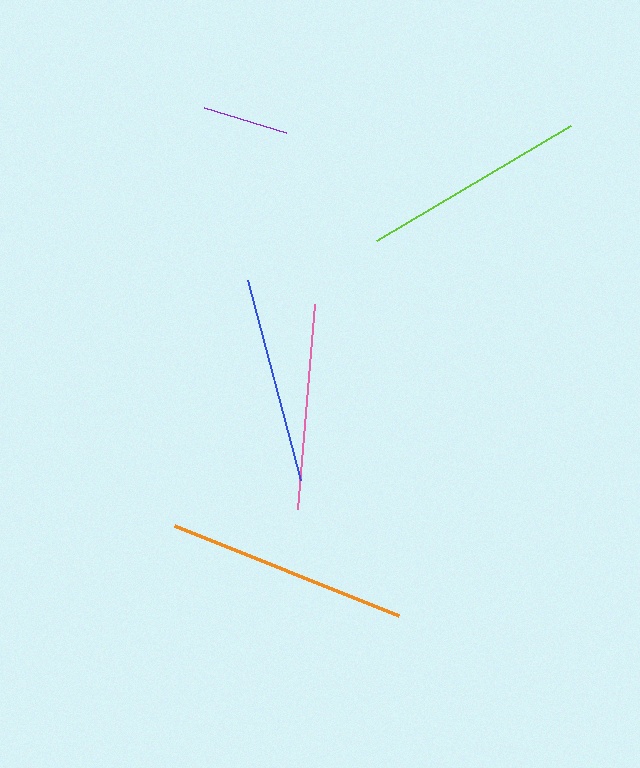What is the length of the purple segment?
The purple segment is approximately 85 pixels long.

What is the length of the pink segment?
The pink segment is approximately 206 pixels long.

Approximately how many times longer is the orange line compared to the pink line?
The orange line is approximately 1.2 times the length of the pink line.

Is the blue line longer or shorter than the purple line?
The blue line is longer than the purple line.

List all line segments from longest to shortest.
From longest to shortest: orange, lime, blue, pink, purple.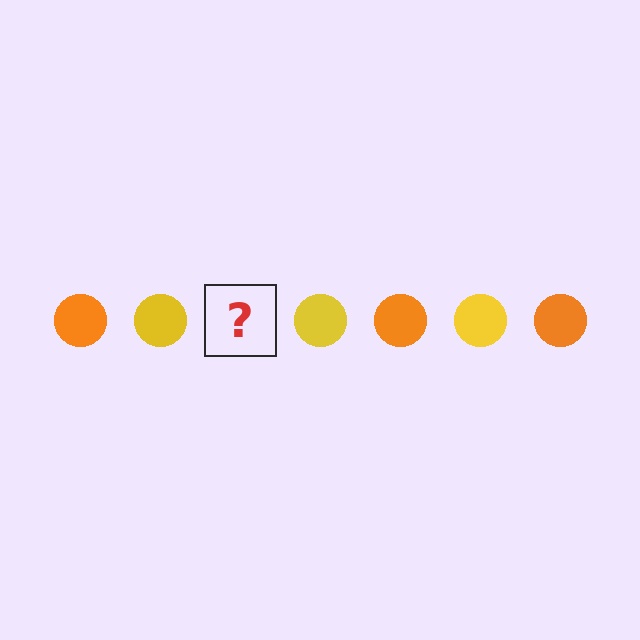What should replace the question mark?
The question mark should be replaced with an orange circle.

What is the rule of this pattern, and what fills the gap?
The rule is that the pattern cycles through orange, yellow circles. The gap should be filled with an orange circle.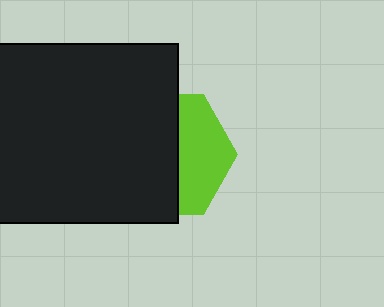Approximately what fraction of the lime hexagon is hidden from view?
Roughly 61% of the lime hexagon is hidden behind the black rectangle.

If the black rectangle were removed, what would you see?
You would see the complete lime hexagon.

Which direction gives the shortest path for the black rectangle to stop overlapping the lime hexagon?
Moving left gives the shortest separation.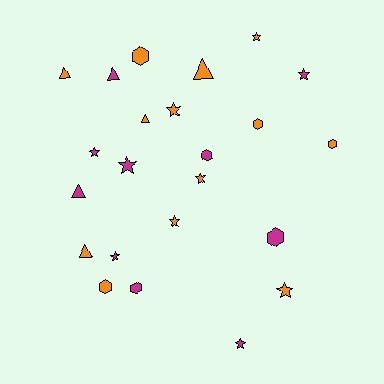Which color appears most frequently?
Orange, with 13 objects.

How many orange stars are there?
There are 5 orange stars.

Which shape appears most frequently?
Star, with 10 objects.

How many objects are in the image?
There are 23 objects.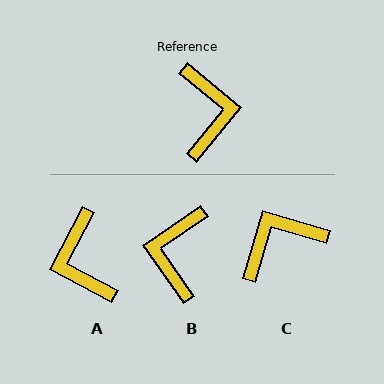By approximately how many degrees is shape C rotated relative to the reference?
Approximately 113 degrees counter-clockwise.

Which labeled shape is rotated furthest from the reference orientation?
A, about 169 degrees away.